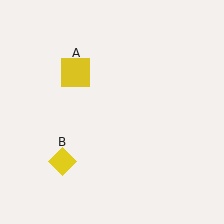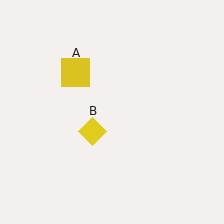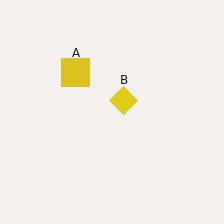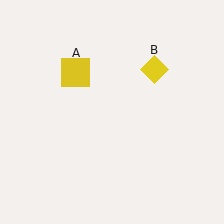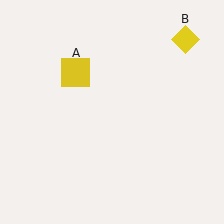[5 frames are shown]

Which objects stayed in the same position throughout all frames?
Yellow square (object A) remained stationary.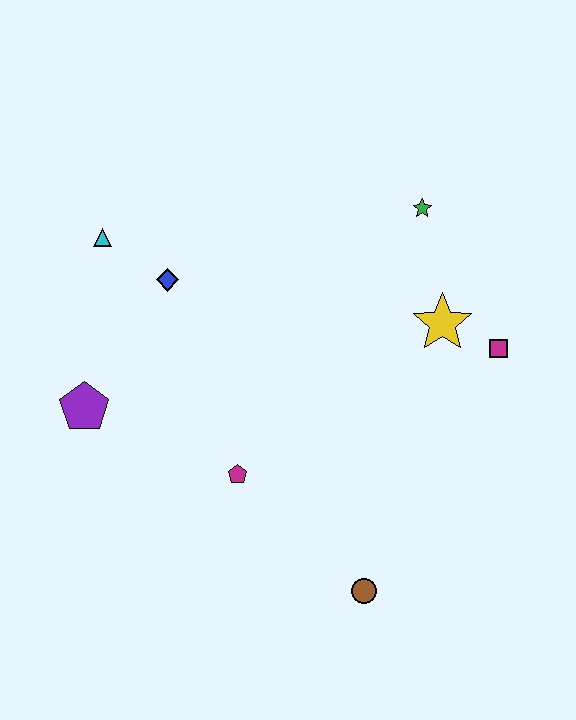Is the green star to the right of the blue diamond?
Yes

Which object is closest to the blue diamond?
The cyan triangle is closest to the blue diamond.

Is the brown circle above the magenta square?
No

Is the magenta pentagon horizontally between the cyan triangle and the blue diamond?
No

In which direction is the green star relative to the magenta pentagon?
The green star is above the magenta pentagon.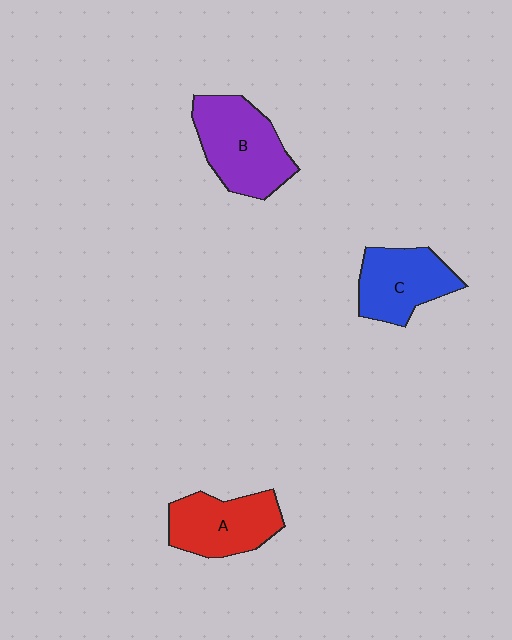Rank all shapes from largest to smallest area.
From largest to smallest: B (purple), A (red), C (blue).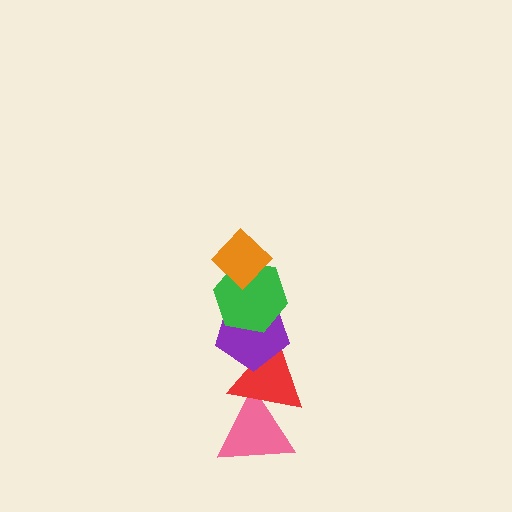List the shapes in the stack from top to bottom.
From top to bottom: the orange diamond, the green hexagon, the purple pentagon, the red triangle, the pink triangle.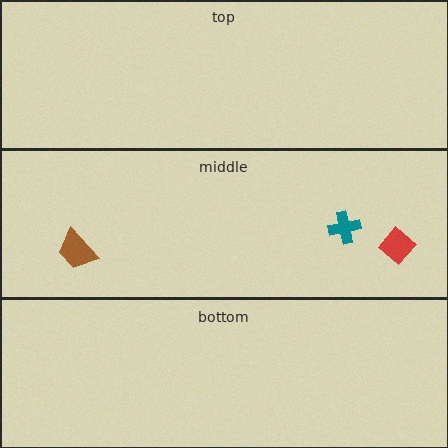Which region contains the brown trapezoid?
The middle region.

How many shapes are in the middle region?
3.